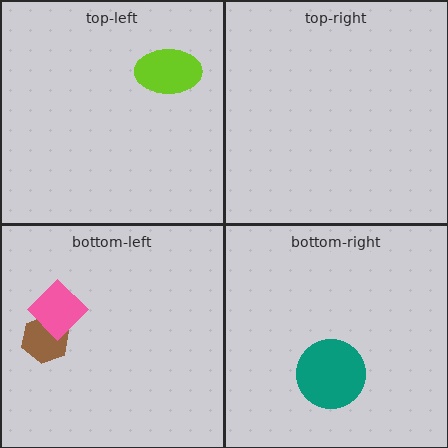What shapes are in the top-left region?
The lime ellipse.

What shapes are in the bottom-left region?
The brown hexagon, the pink diamond.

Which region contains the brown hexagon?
The bottom-left region.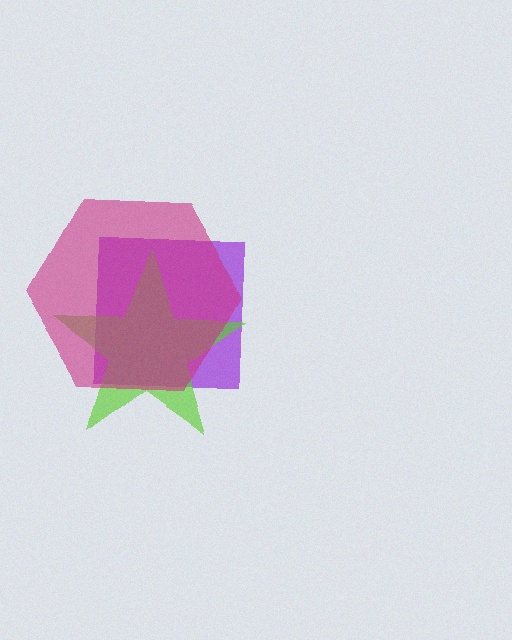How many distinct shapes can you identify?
There are 3 distinct shapes: a purple square, a lime star, a magenta hexagon.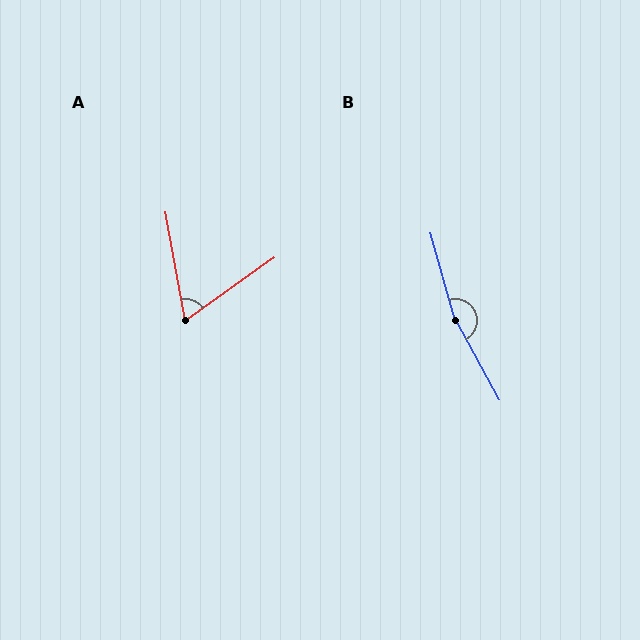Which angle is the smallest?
A, at approximately 65 degrees.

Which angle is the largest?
B, at approximately 167 degrees.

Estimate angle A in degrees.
Approximately 65 degrees.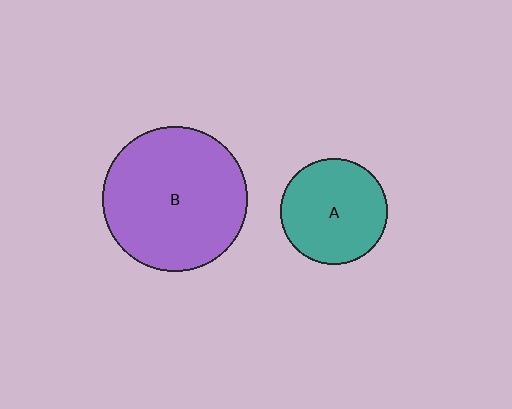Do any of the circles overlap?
No, none of the circles overlap.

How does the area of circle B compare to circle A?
Approximately 1.8 times.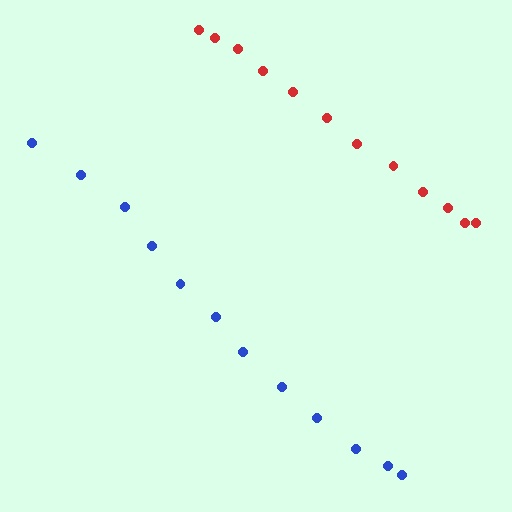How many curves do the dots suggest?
There are 2 distinct paths.